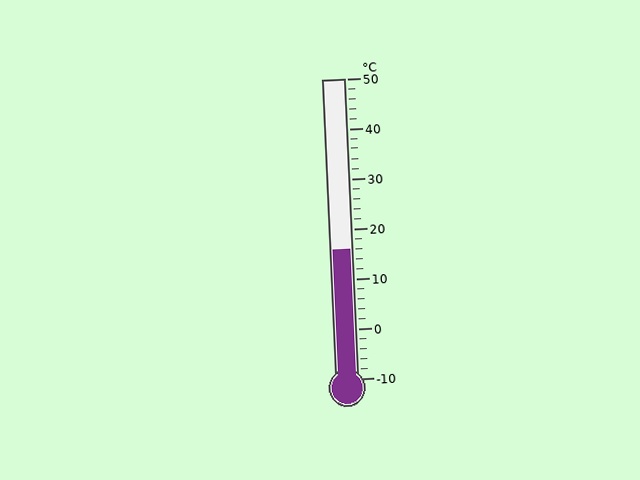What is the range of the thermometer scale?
The thermometer scale ranges from -10°C to 50°C.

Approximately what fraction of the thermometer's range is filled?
The thermometer is filled to approximately 45% of its range.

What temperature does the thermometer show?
The thermometer shows approximately 16°C.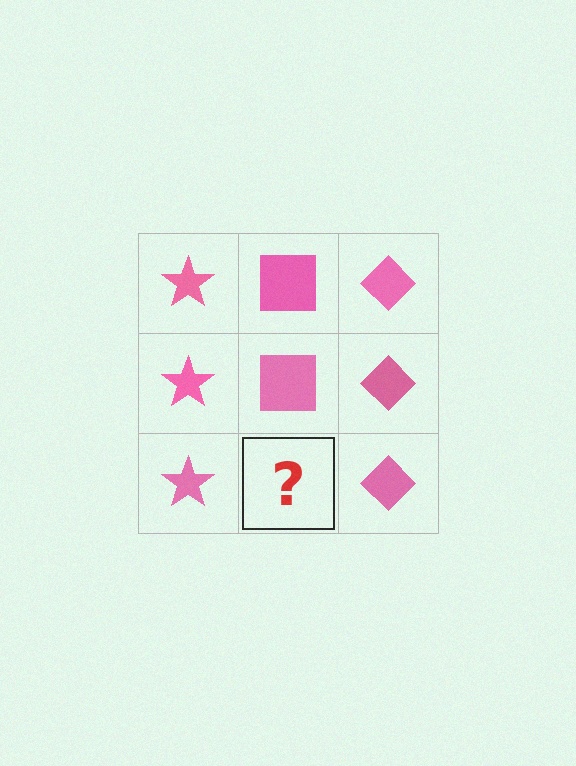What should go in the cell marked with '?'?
The missing cell should contain a pink square.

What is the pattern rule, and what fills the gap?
The rule is that each column has a consistent shape. The gap should be filled with a pink square.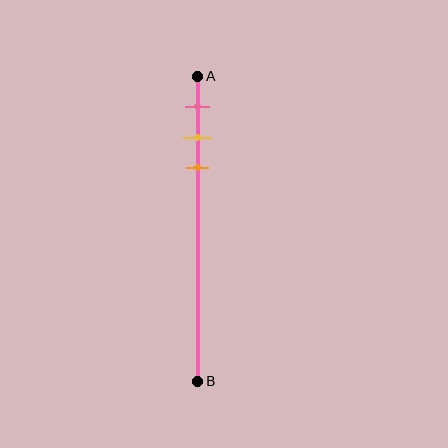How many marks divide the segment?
There are 3 marks dividing the segment.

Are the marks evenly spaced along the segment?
Yes, the marks are approximately evenly spaced.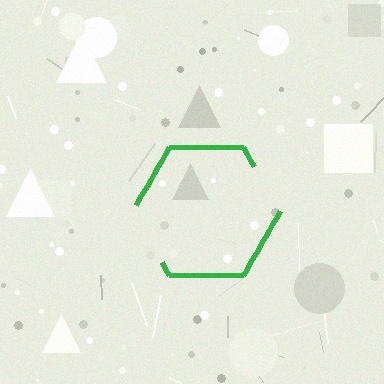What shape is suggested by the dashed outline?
The dashed outline suggests a hexagon.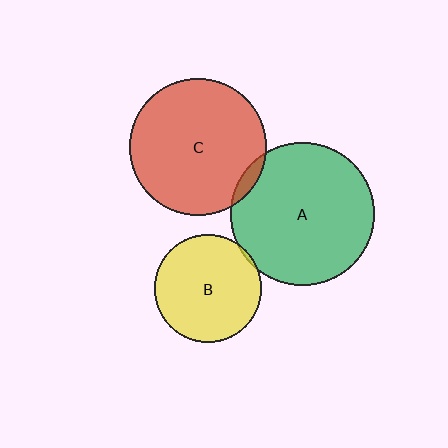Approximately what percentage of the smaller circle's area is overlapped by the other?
Approximately 5%.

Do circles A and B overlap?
Yes.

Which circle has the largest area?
Circle A (green).